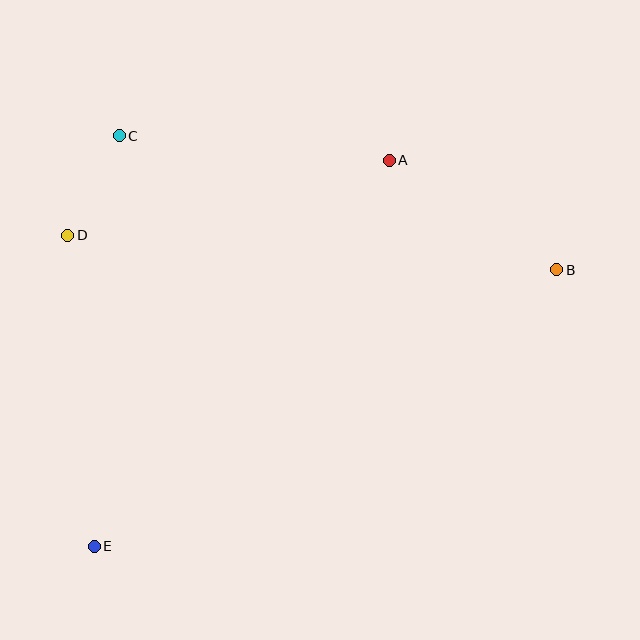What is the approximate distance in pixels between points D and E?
The distance between D and E is approximately 312 pixels.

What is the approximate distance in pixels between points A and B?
The distance between A and B is approximately 200 pixels.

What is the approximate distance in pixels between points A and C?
The distance between A and C is approximately 271 pixels.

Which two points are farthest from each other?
Points B and E are farthest from each other.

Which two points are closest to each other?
Points C and D are closest to each other.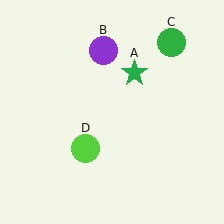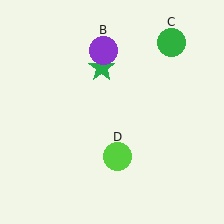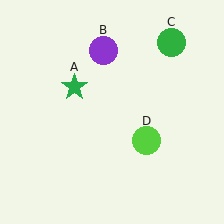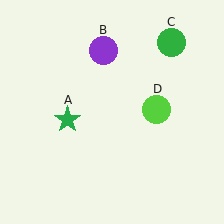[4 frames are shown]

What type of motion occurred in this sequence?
The green star (object A), lime circle (object D) rotated counterclockwise around the center of the scene.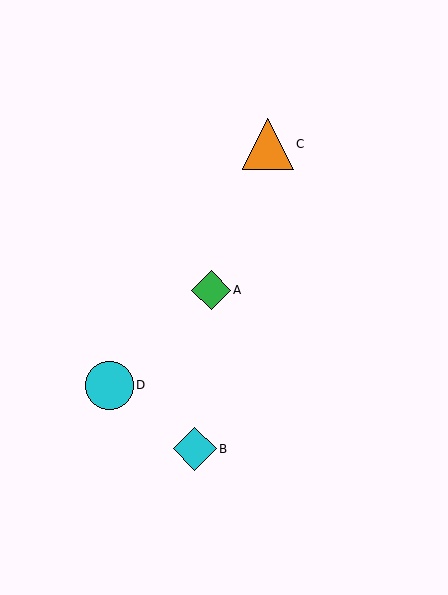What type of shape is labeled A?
Shape A is a green diamond.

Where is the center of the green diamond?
The center of the green diamond is at (211, 290).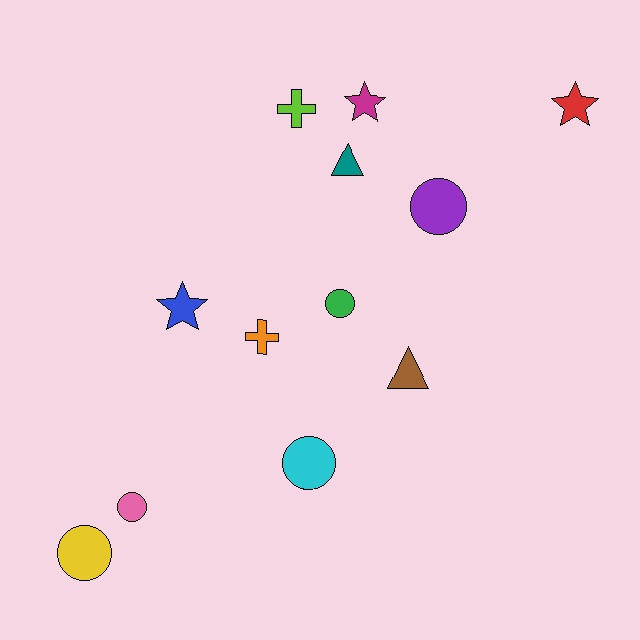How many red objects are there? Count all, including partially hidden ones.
There is 1 red object.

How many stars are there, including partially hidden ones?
There are 3 stars.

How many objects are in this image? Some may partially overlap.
There are 12 objects.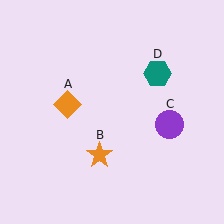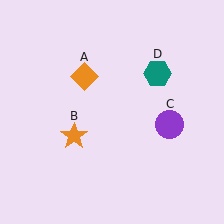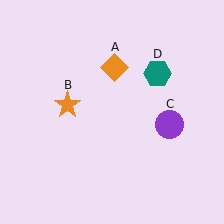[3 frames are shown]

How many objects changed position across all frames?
2 objects changed position: orange diamond (object A), orange star (object B).